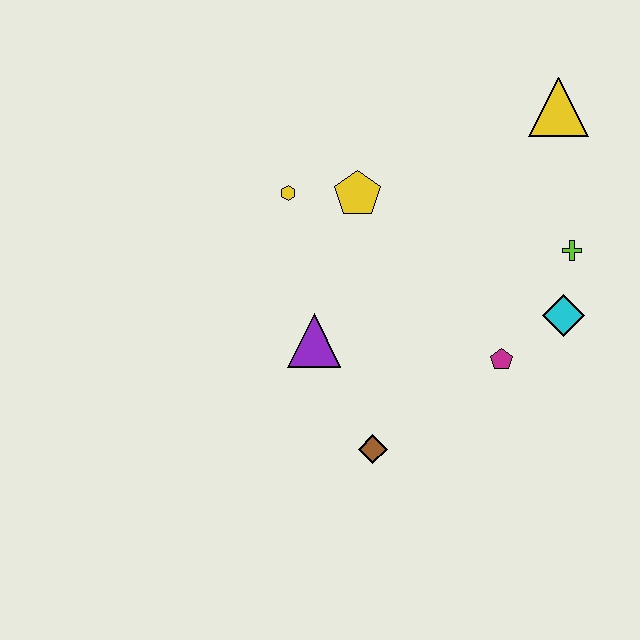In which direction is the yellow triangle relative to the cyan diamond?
The yellow triangle is above the cyan diamond.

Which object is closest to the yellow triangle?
The lime cross is closest to the yellow triangle.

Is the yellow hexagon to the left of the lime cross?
Yes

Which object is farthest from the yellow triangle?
The brown diamond is farthest from the yellow triangle.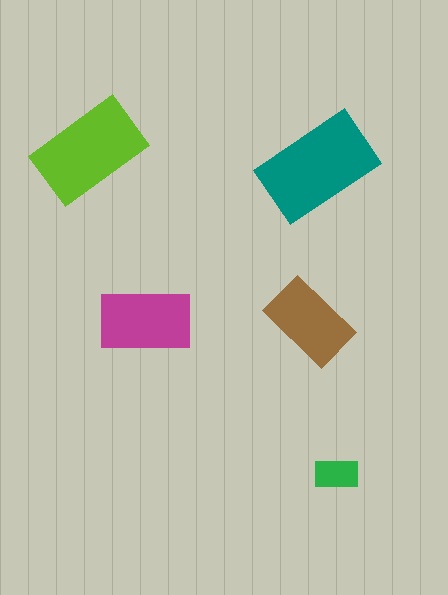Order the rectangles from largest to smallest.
the teal one, the lime one, the magenta one, the brown one, the green one.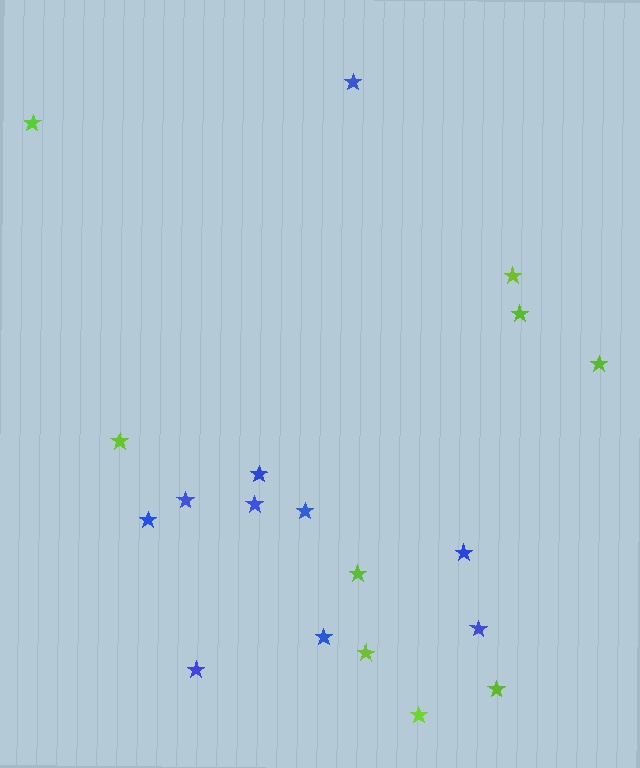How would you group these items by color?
There are 2 groups: one group of lime stars (9) and one group of blue stars (10).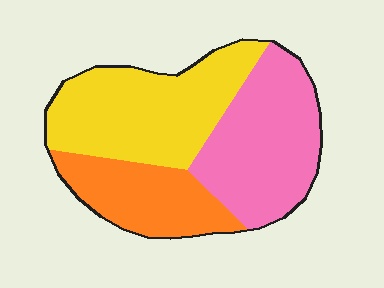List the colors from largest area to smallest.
From largest to smallest: yellow, pink, orange.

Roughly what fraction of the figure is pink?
Pink covers around 35% of the figure.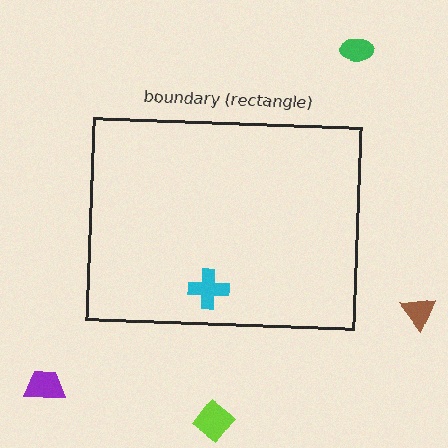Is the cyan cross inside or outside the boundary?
Inside.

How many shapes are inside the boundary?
1 inside, 4 outside.